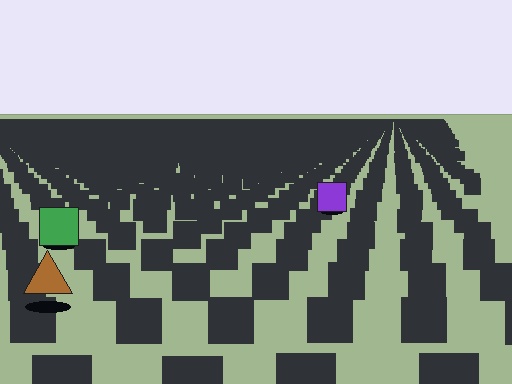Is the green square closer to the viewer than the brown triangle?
No. The brown triangle is closer — you can tell from the texture gradient: the ground texture is coarser near it.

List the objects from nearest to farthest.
From nearest to farthest: the brown triangle, the green square, the purple square.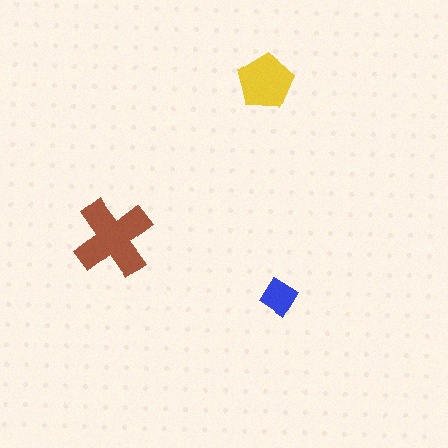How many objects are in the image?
There are 3 objects in the image.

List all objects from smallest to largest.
The blue diamond, the yellow pentagon, the brown cross.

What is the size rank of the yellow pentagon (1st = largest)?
2nd.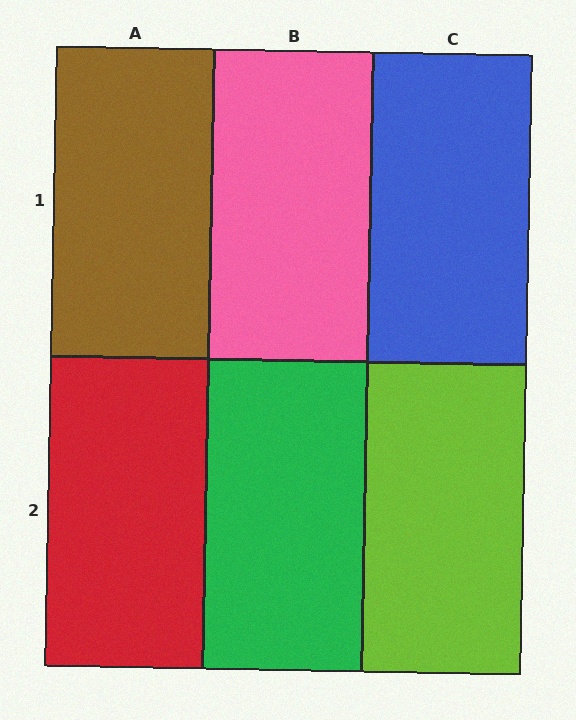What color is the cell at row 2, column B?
Green.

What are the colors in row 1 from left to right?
Brown, pink, blue.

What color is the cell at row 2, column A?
Red.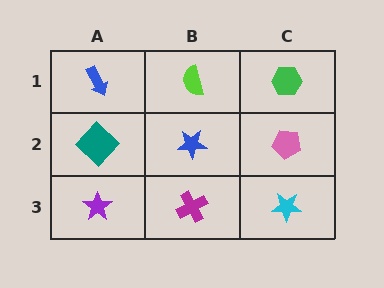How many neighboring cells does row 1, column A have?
2.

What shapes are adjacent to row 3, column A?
A teal diamond (row 2, column A), a magenta cross (row 3, column B).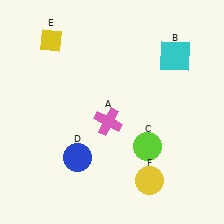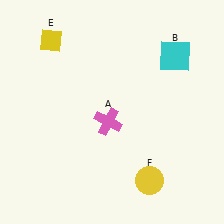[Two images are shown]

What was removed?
The blue circle (D), the lime circle (C) were removed in Image 2.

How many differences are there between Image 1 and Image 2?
There are 2 differences between the two images.